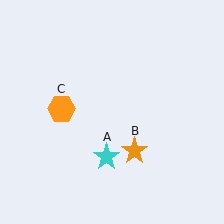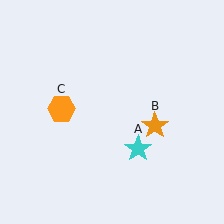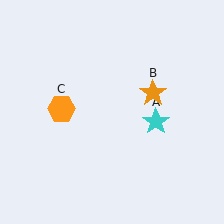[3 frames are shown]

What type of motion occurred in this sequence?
The cyan star (object A), orange star (object B) rotated counterclockwise around the center of the scene.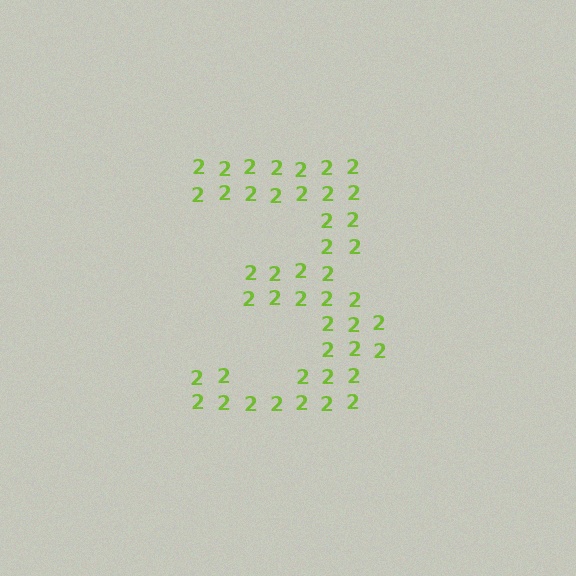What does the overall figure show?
The overall figure shows the digit 3.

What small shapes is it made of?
It is made of small digit 2's.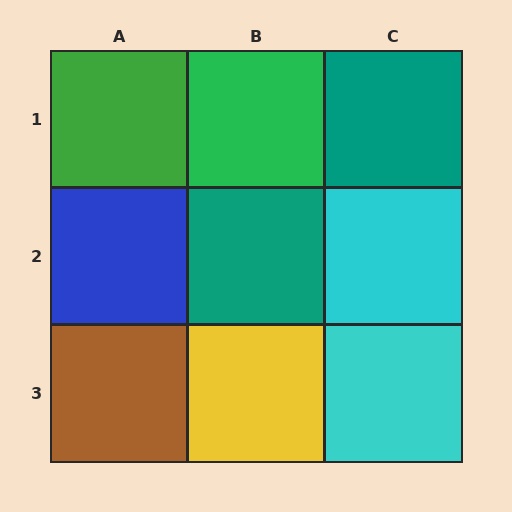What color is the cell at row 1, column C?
Teal.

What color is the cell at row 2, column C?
Cyan.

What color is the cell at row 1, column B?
Green.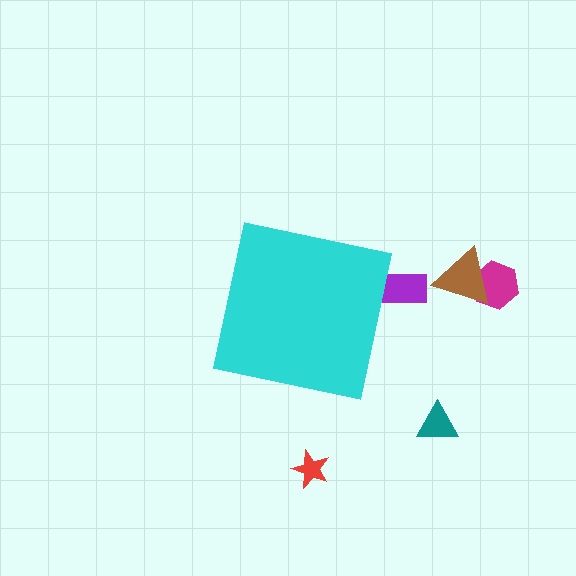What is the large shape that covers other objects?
A cyan square.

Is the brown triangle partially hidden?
No, the brown triangle is fully visible.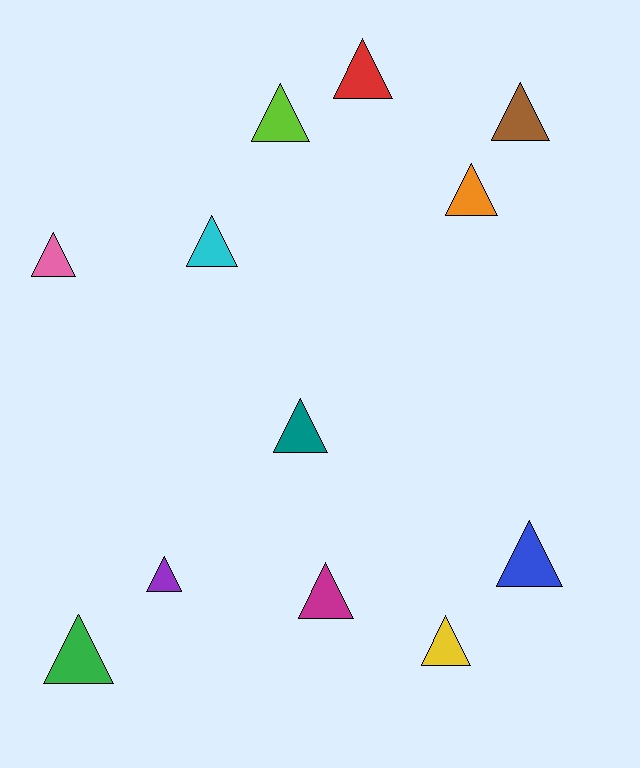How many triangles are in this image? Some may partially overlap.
There are 12 triangles.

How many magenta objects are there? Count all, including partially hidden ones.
There is 1 magenta object.